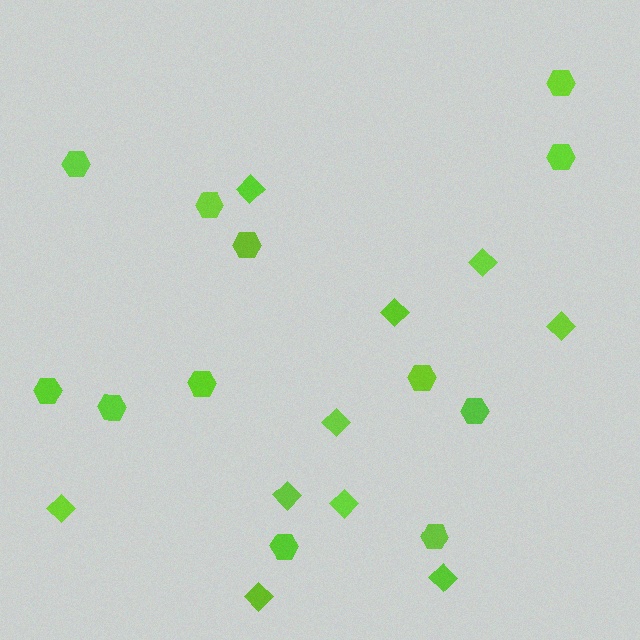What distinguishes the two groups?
There are 2 groups: one group of diamonds (10) and one group of hexagons (12).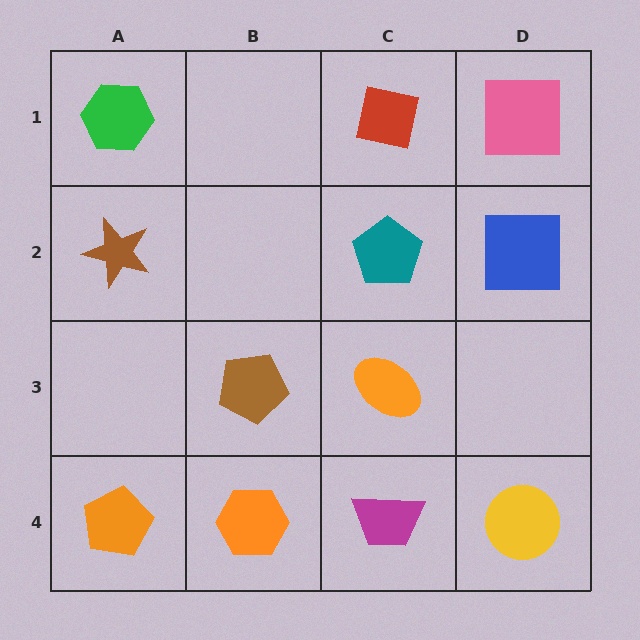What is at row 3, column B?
A brown pentagon.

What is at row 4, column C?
A magenta trapezoid.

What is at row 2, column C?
A teal pentagon.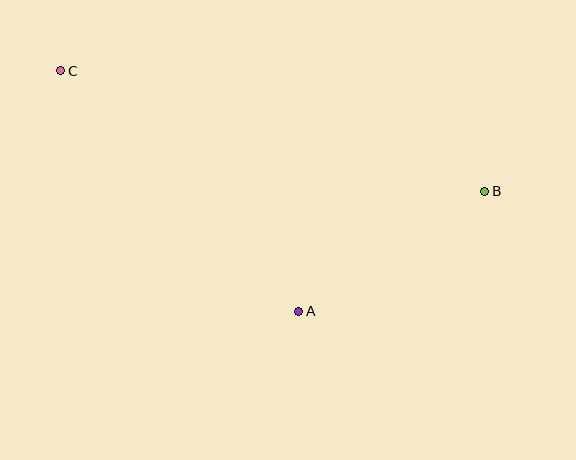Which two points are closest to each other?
Points A and B are closest to each other.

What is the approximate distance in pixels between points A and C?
The distance between A and C is approximately 338 pixels.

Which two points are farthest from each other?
Points B and C are farthest from each other.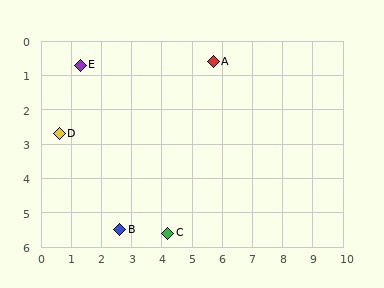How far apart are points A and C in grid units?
Points A and C are about 5.2 grid units apart.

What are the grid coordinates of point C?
Point C is at approximately (4.2, 5.6).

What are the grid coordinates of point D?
Point D is at approximately (0.6, 2.7).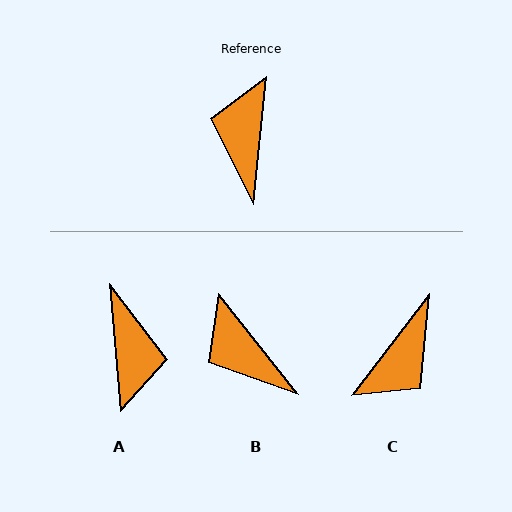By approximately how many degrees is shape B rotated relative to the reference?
Approximately 44 degrees counter-clockwise.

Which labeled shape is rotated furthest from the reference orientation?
A, about 169 degrees away.